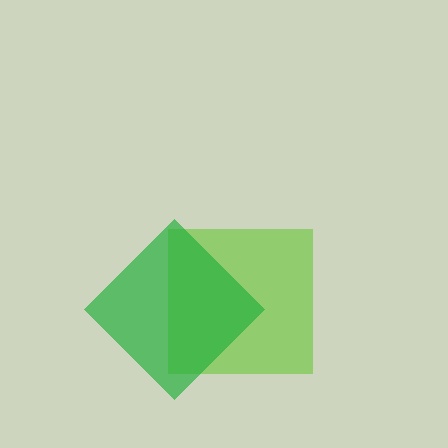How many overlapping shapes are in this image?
There are 2 overlapping shapes in the image.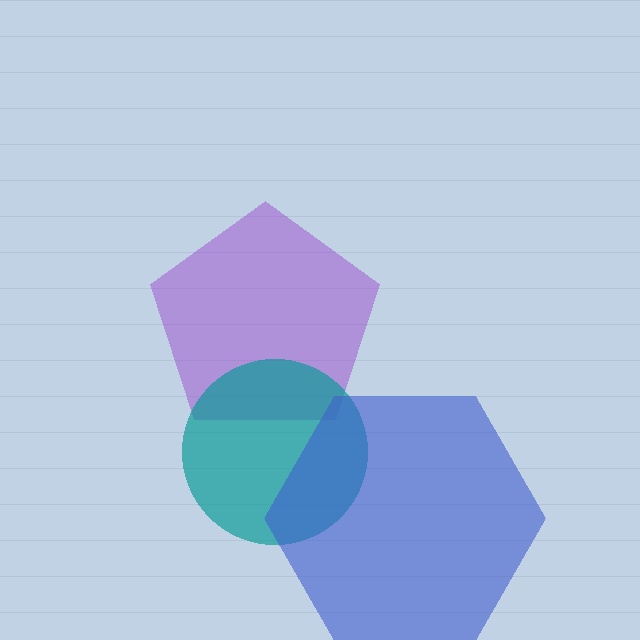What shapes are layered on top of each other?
The layered shapes are: a purple pentagon, a teal circle, a blue hexagon.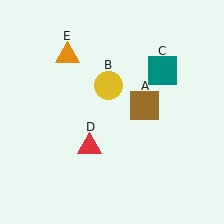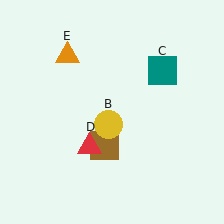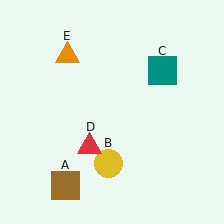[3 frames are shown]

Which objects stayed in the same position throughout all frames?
Teal square (object C) and red triangle (object D) and orange triangle (object E) remained stationary.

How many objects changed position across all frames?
2 objects changed position: brown square (object A), yellow circle (object B).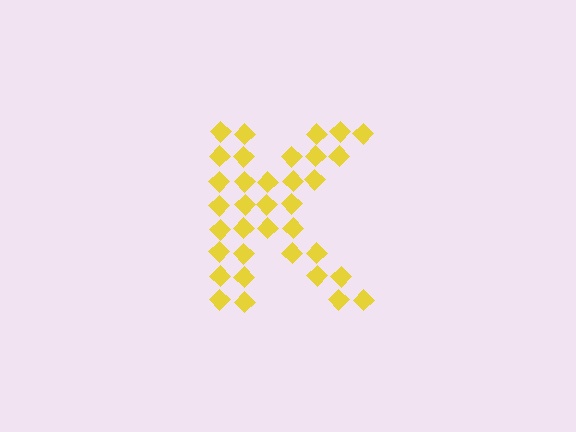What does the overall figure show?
The overall figure shows the letter K.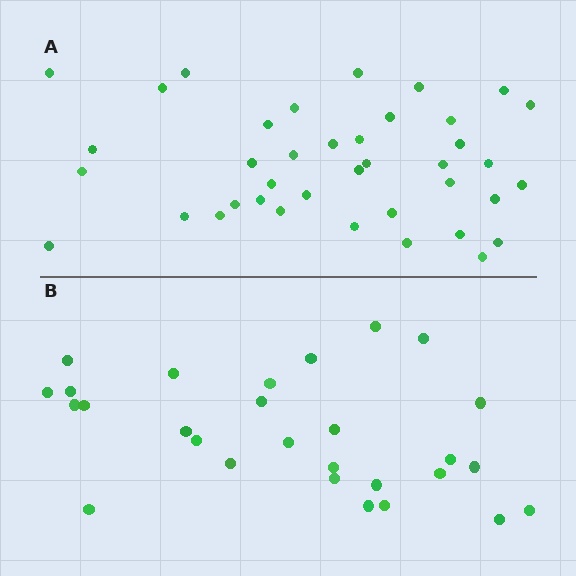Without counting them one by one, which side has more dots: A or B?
Region A (the top region) has more dots.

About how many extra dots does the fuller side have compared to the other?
Region A has roughly 12 or so more dots than region B.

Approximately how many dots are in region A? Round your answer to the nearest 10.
About 40 dots. (The exact count is 39, which rounds to 40.)